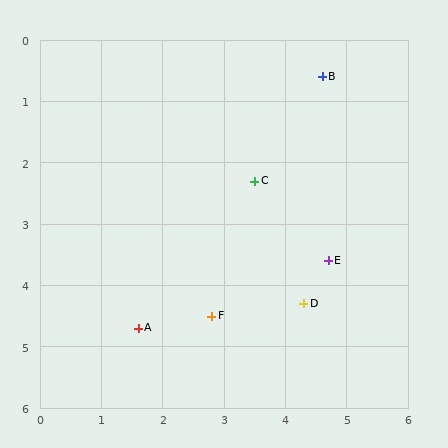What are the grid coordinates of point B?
Point B is at approximately (4.6, 0.6).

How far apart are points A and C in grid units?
Points A and C are about 3.1 grid units apart.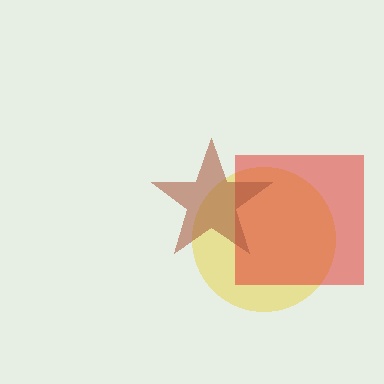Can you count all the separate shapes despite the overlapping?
Yes, there are 3 separate shapes.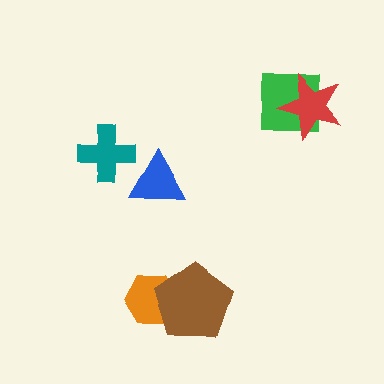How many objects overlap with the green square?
1 object overlaps with the green square.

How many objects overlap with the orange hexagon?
1 object overlaps with the orange hexagon.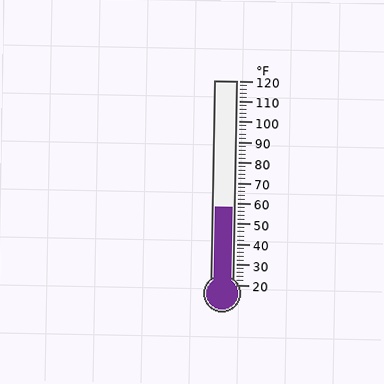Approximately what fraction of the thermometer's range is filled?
The thermometer is filled to approximately 40% of its range.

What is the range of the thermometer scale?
The thermometer scale ranges from 20°F to 120°F.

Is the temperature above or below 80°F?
The temperature is below 80°F.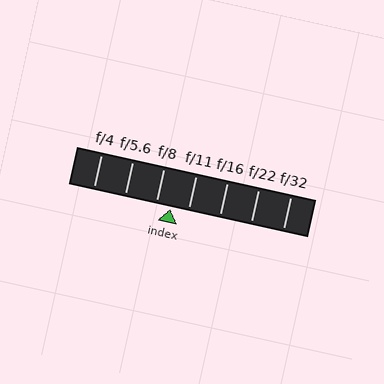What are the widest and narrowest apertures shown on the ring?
The widest aperture shown is f/4 and the narrowest is f/32.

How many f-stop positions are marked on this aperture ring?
There are 7 f-stop positions marked.